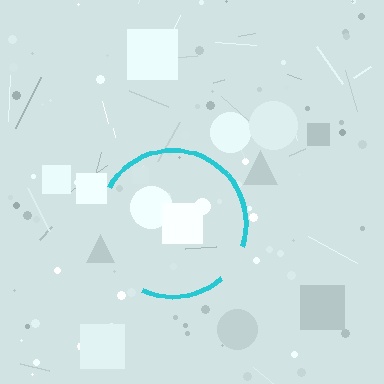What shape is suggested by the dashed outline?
The dashed outline suggests a circle.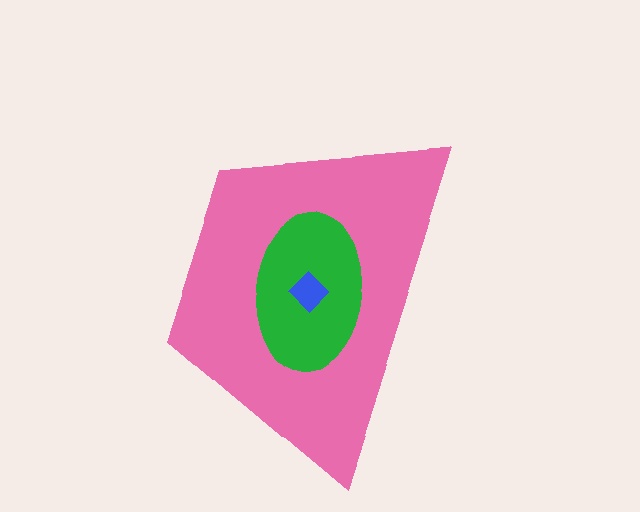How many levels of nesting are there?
3.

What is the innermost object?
The blue diamond.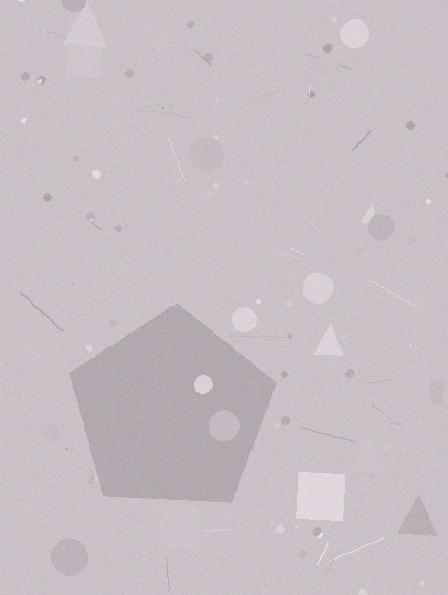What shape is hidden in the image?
A pentagon is hidden in the image.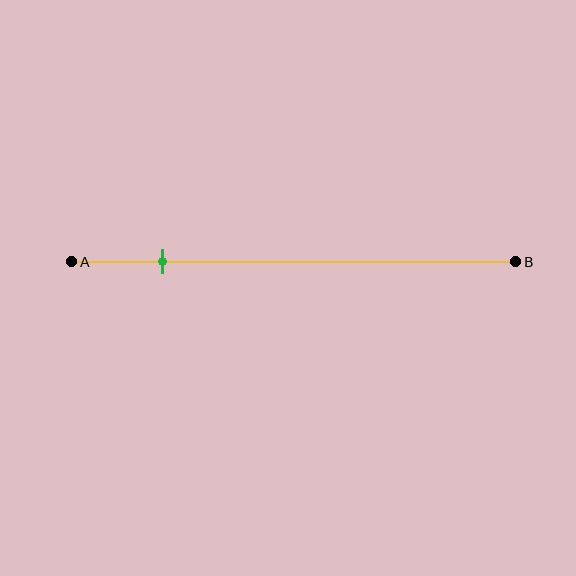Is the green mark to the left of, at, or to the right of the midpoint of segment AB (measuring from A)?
The green mark is to the left of the midpoint of segment AB.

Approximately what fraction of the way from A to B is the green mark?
The green mark is approximately 20% of the way from A to B.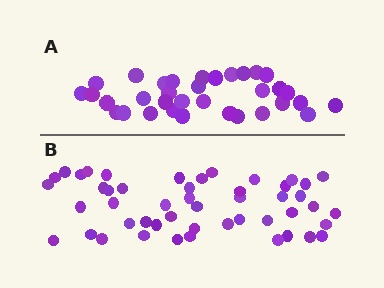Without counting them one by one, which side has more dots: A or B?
Region B (the bottom region) has more dots.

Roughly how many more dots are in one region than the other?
Region B has approximately 15 more dots than region A.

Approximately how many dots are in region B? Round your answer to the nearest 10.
About 50 dots. (The exact count is 49, which rounds to 50.)